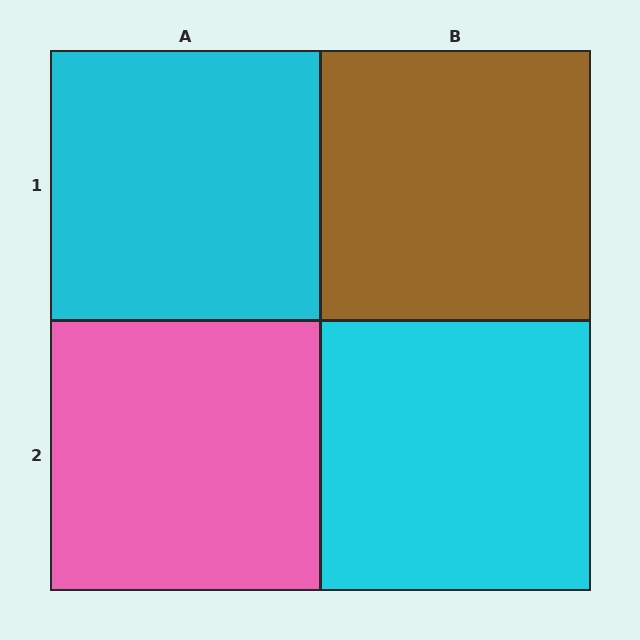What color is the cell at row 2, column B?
Cyan.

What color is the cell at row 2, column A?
Pink.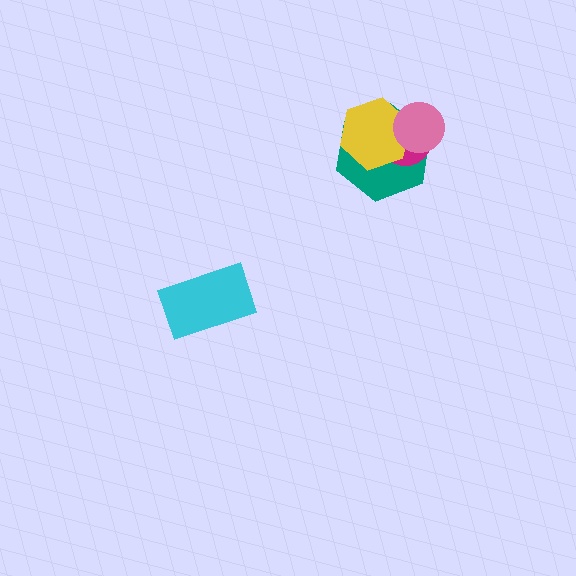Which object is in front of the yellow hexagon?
The pink circle is in front of the yellow hexagon.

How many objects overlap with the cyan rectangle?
0 objects overlap with the cyan rectangle.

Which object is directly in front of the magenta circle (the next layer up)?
The yellow hexagon is directly in front of the magenta circle.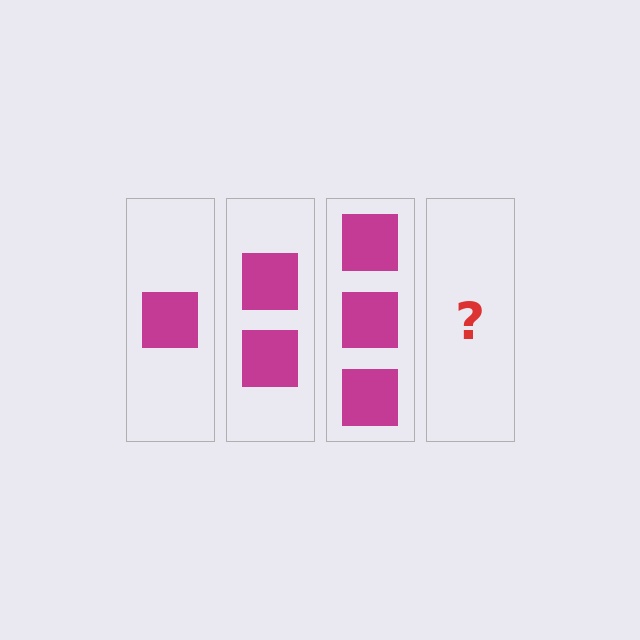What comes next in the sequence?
The next element should be 4 squares.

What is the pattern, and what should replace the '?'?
The pattern is that each step adds one more square. The '?' should be 4 squares.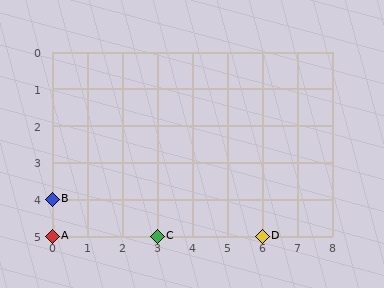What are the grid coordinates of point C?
Point C is at grid coordinates (3, 5).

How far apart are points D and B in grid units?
Points D and B are 6 columns and 1 row apart (about 6.1 grid units diagonally).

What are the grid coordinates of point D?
Point D is at grid coordinates (6, 5).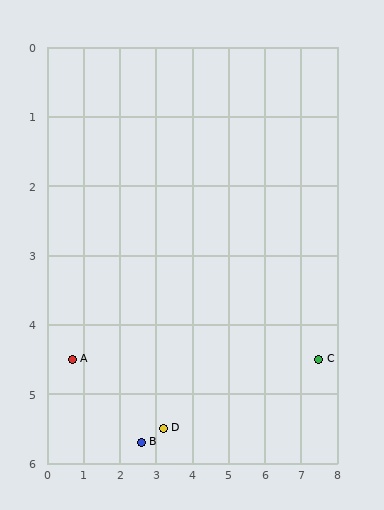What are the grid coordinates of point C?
Point C is at approximately (7.5, 4.5).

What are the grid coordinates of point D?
Point D is at approximately (3.2, 5.5).